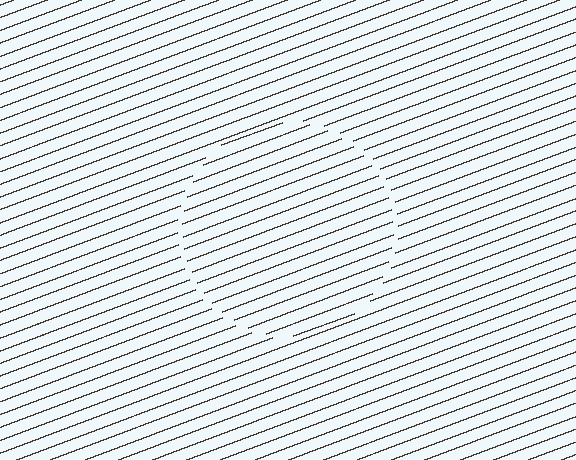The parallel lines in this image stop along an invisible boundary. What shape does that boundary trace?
An illusory circle. The interior of the shape contains the same grating, shifted by half a period — the contour is defined by the phase discontinuity where line-ends from the inner and outer gratings abut.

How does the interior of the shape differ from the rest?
The interior of the shape contains the same grating, shifted by half a period — the contour is defined by the phase discontinuity where line-ends from the inner and outer gratings abut.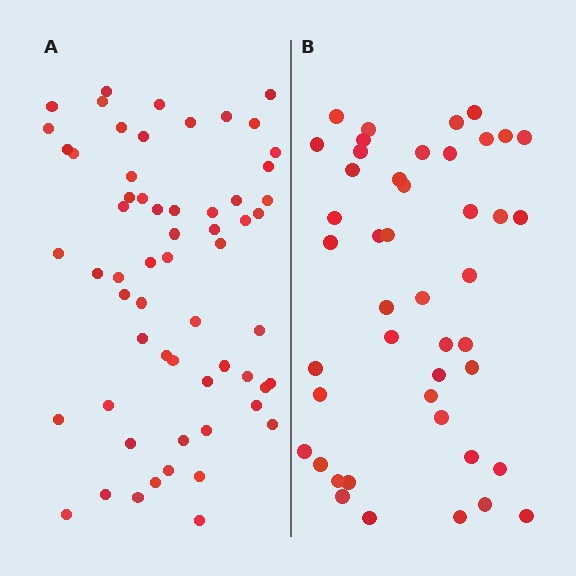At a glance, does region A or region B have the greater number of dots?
Region A (the left region) has more dots.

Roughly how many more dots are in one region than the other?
Region A has approximately 15 more dots than region B.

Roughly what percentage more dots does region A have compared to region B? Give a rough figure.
About 35% more.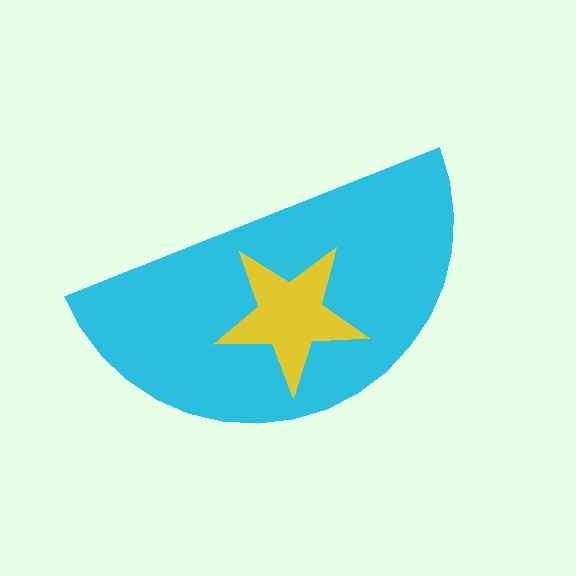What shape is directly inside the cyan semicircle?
The yellow star.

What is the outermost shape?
The cyan semicircle.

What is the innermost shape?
The yellow star.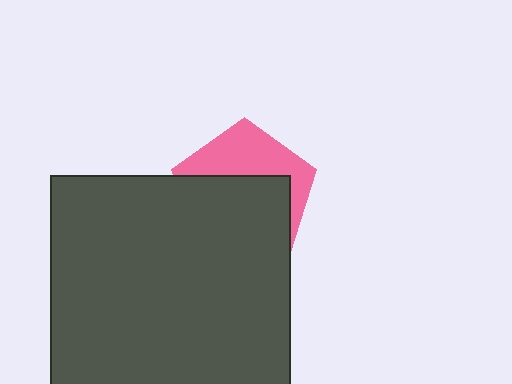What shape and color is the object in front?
The object in front is a dark gray square.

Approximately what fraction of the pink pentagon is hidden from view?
Roughly 60% of the pink pentagon is hidden behind the dark gray square.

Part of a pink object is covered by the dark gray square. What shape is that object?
It is a pentagon.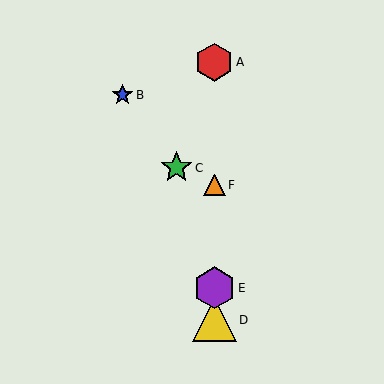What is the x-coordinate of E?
Object E is at x≈214.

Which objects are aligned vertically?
Objects A, D, E, F are aligned vertically.